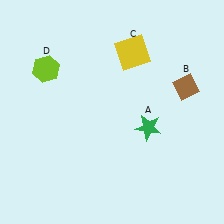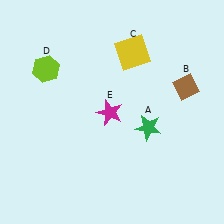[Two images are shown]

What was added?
A magenta star (E) was added in Image 2.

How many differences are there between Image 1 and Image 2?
There is 1 difference between the two images.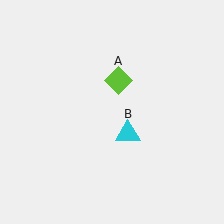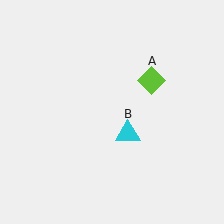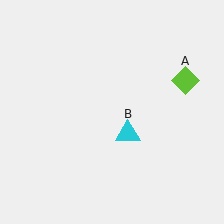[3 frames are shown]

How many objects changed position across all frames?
1 object changed position: lime diamond (object A).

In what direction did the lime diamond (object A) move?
The lime diamond (object A) moved right.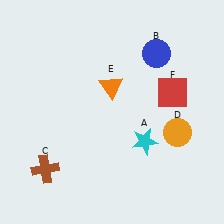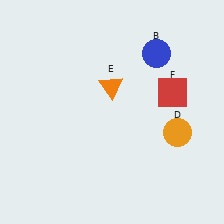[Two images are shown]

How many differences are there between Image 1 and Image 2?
There are 2 differences between the two images.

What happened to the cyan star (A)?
The cyan star (A) was removed in Image 2. It was in the bottom-right area of Image 1.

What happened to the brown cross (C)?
The brown cross (C) was removed in Image 2. It was in the bottom-left area of Image 1.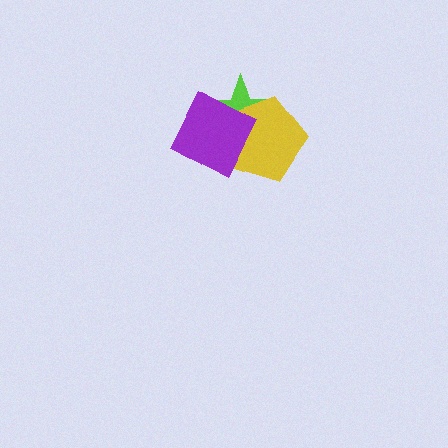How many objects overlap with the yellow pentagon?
2 objects overlap with the yellow pentagon.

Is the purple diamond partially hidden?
No, no other shape covers it.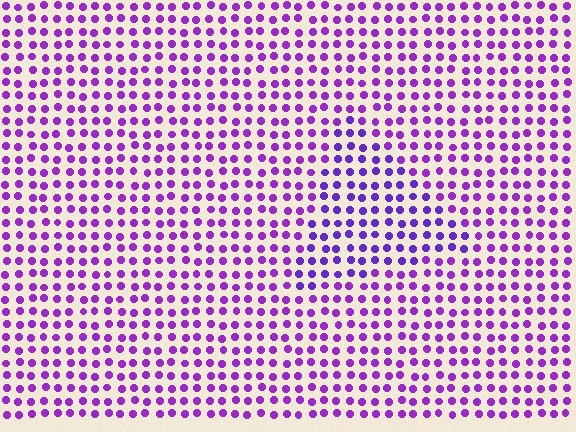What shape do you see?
I see a triangle.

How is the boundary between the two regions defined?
The boundary is defined purely by a slight shift in hue (about 21 degrees). Spacing, size, and orientation are identical on both sides.